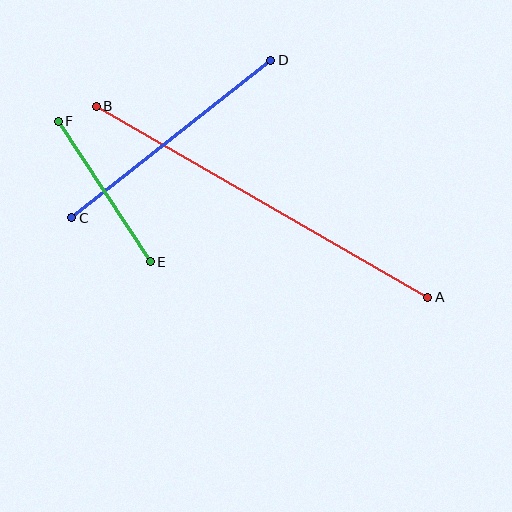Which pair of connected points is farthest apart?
Points A and B are farthest apart.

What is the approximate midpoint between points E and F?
The midpoint is at approximately (104, 192) pixels.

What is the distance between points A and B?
The distance is approximately 383 pixels.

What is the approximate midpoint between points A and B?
The midpoint is at approximately (262, 202) pixels.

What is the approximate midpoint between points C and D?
The midpoint is at approximately (171, 139) pixels.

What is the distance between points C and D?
The distance is approximately 254 pixels.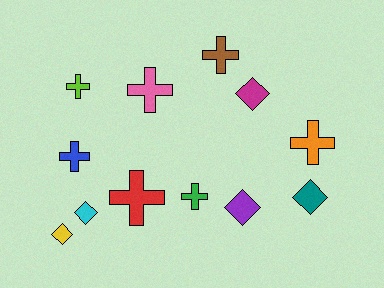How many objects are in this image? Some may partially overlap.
There are 12 objects.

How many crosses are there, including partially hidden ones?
There are 7 crosses.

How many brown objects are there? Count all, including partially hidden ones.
There is 1 brown object.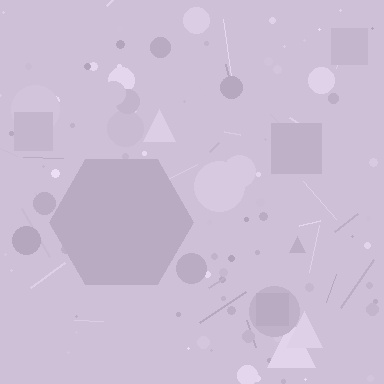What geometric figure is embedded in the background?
A hexagon is embedded in the background.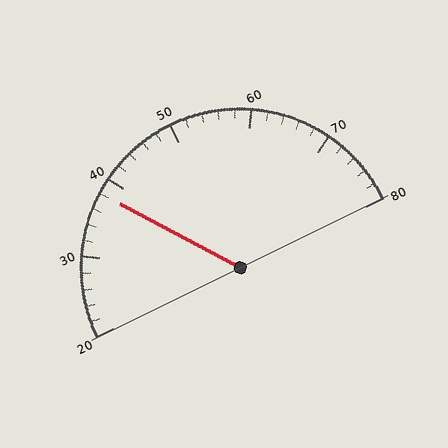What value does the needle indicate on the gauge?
The needle indicates approximately 38.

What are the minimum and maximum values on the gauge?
The gauge ranges from 20 to 80.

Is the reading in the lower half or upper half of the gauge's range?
The reading is in the lower half of the range (20 to 80).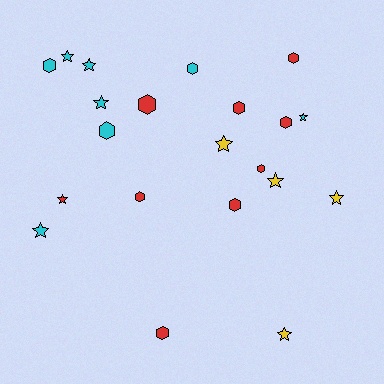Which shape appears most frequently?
Hexagon, with 11 objects.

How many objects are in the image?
There are 21 objects.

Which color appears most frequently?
Red, with 9 objects.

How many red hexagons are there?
There are 8 red hexagons.